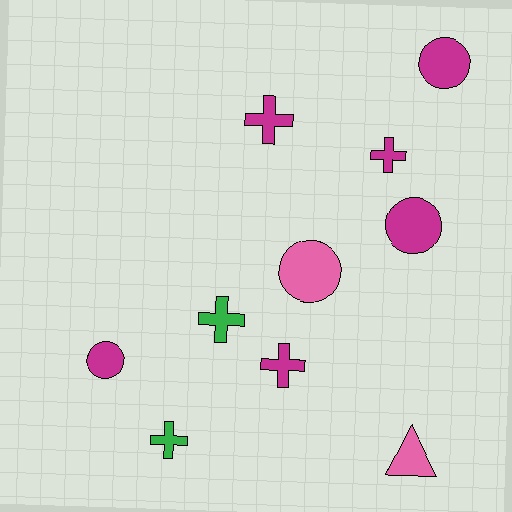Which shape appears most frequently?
Cross, with 5 objects.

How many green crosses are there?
There are 2 green crosses.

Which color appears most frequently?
Magenta, with 6 objects.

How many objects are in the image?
There are 10 objects.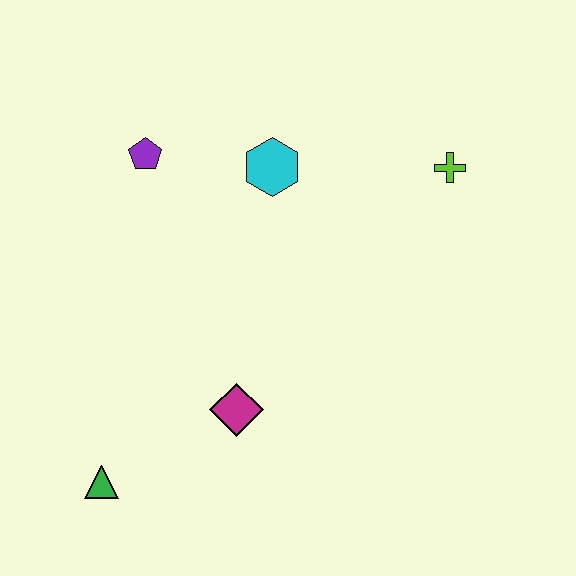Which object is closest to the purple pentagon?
The cyan hexagon is closest to the purple pentagon.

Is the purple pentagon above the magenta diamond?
Yes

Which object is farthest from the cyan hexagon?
The green triangle is farthest from the cyan hexagon.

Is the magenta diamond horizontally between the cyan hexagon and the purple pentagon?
Yes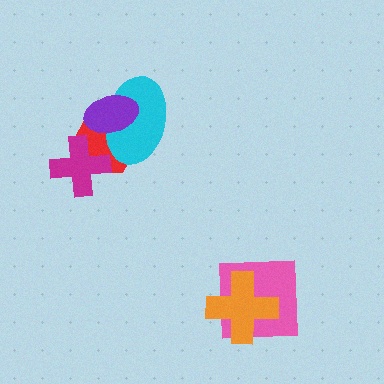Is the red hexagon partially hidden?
Yes, it is partially covered by another shape.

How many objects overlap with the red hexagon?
3 objects overlap with the red hexagon.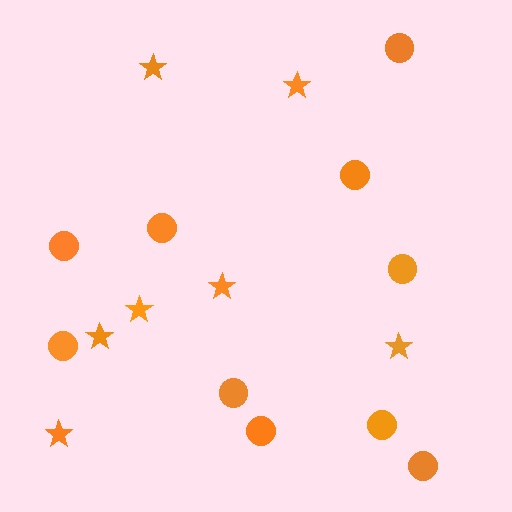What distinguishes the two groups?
There are 2 groups: one group of stars (7) and one group of circles (10).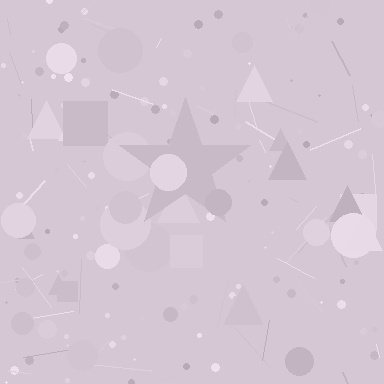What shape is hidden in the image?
A star is hidden in the image.